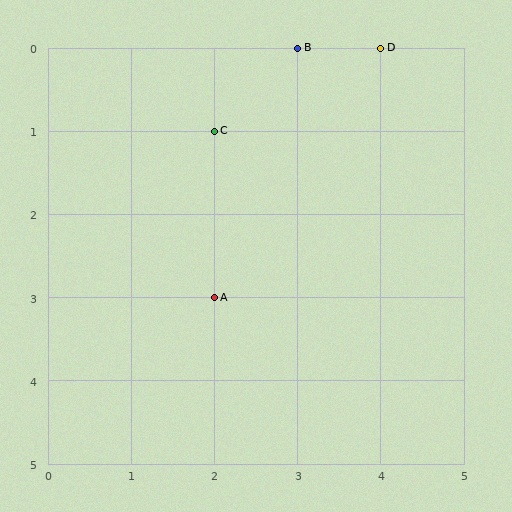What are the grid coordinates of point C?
Point C is at grid coordinates (2, 1).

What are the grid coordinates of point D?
Point D is at grid coordinates (4, 0).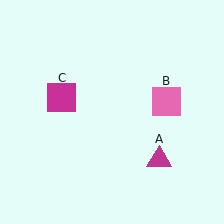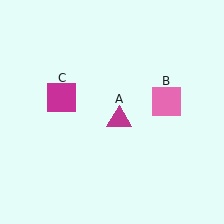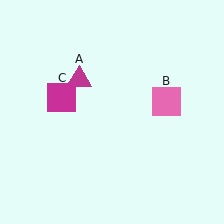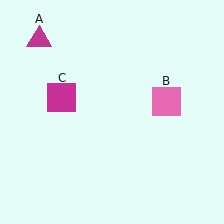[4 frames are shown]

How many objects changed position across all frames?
1 object changed position: magenta triangle (object A).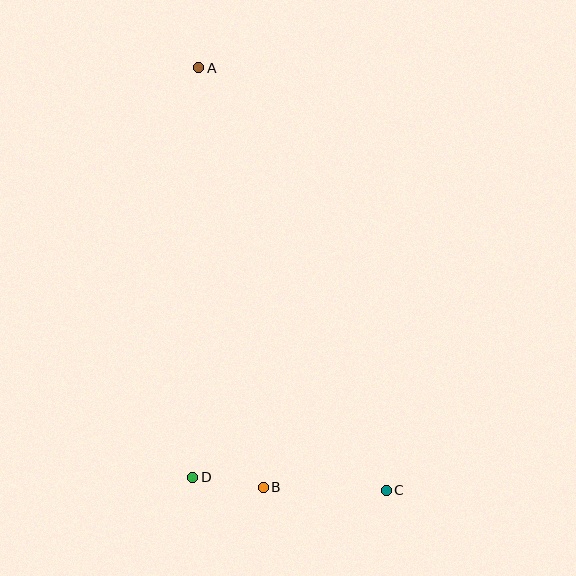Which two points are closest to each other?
Points B and D are closest to each other.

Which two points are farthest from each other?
Points A and C are farthest from each other.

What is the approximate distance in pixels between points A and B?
The distance between A and B is approximately 425 pixels.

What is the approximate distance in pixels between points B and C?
The distance between B and C is approximately 123 pixels.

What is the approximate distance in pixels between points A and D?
The distance between A and D is approximately 410 pixels.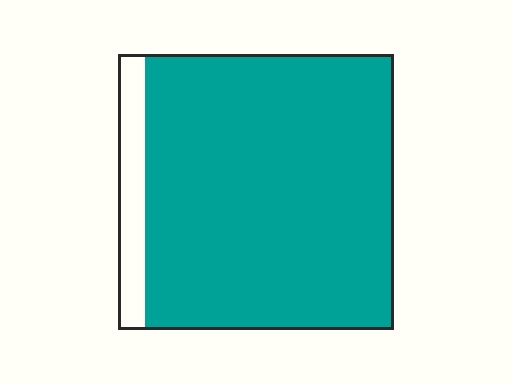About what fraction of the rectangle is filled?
About nine tenths (9/10).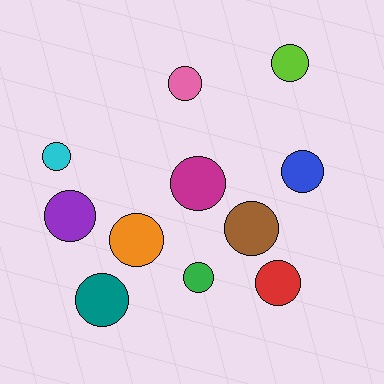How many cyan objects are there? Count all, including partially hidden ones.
There is 1 cyan object.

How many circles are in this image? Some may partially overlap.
There are 11 circles.